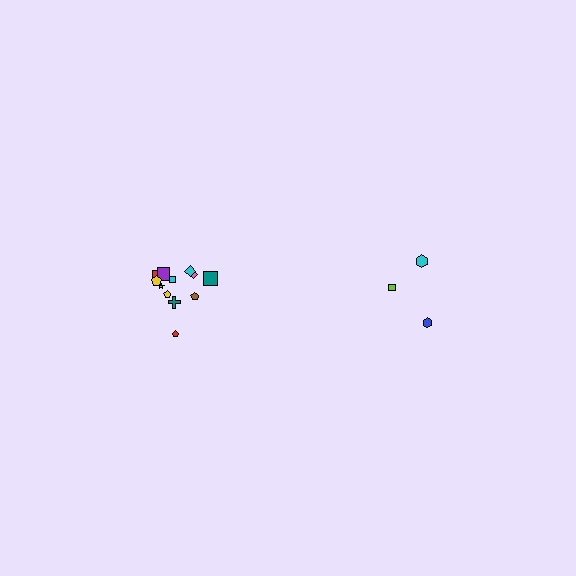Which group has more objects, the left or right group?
The left group.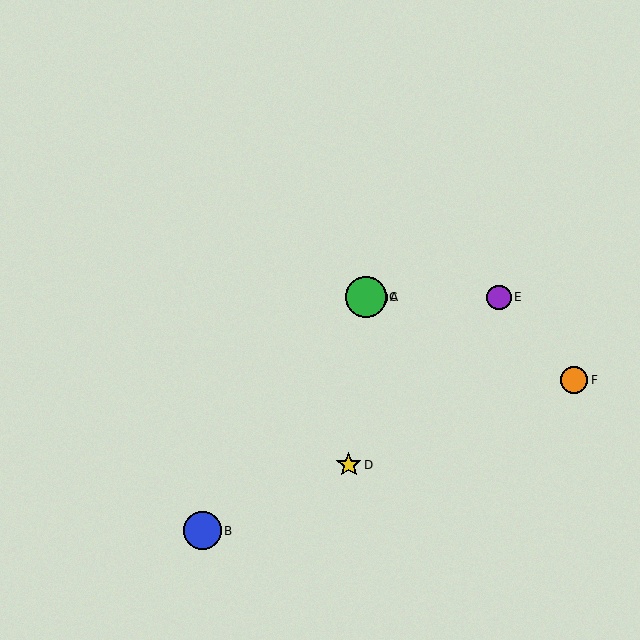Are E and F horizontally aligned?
No, E is at y≈297 and F is at y≈380.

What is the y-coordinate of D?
Object D is at y≈465.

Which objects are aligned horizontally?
Objects A, C, E are aligned horizontally.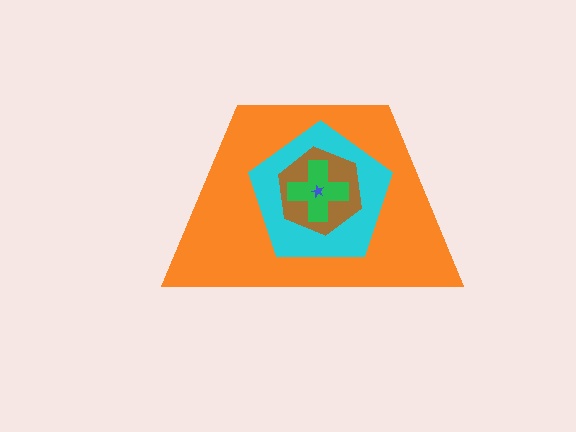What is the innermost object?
The blue star.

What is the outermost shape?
The orange trapezoid.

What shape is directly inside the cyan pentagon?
The brown hexagon.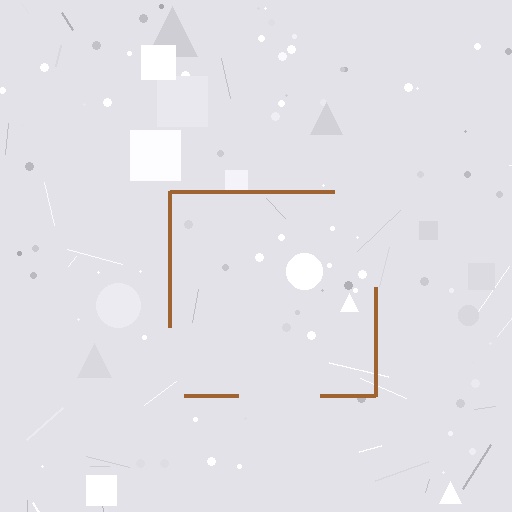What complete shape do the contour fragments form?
The contour fragments form a square.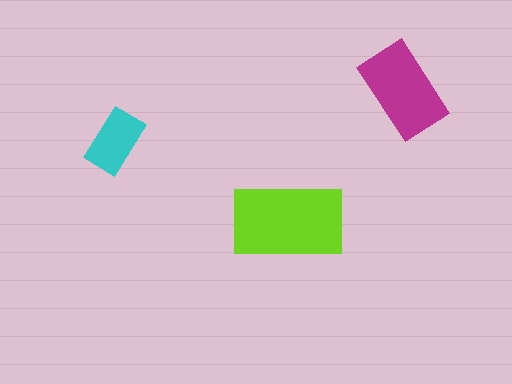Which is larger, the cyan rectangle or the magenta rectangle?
The magenta one.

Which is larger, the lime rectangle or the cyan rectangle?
The lime one.